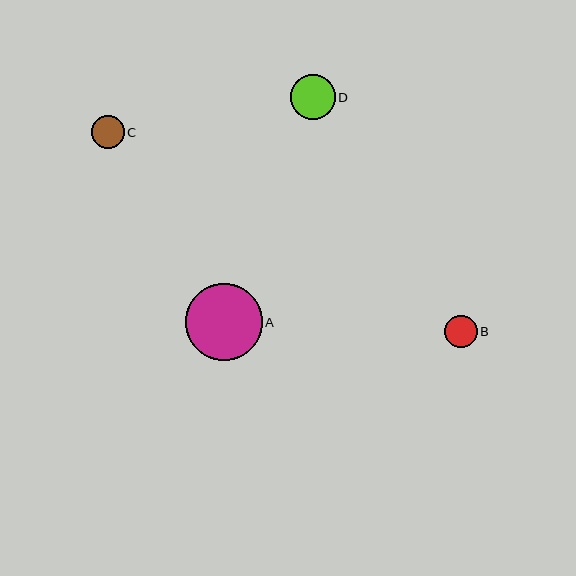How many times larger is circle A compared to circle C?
Circle A is approximately 2.3 times the size of circle C.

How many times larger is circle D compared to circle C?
Circle D is approximately 1.4 times the size of circle C.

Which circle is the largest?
Circle A is the largest with a size of approximately 77 pixels.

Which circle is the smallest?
Circle B is the smallest with a size of approximately 32 pixels.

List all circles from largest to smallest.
From largest to smallest: A, D, C, B.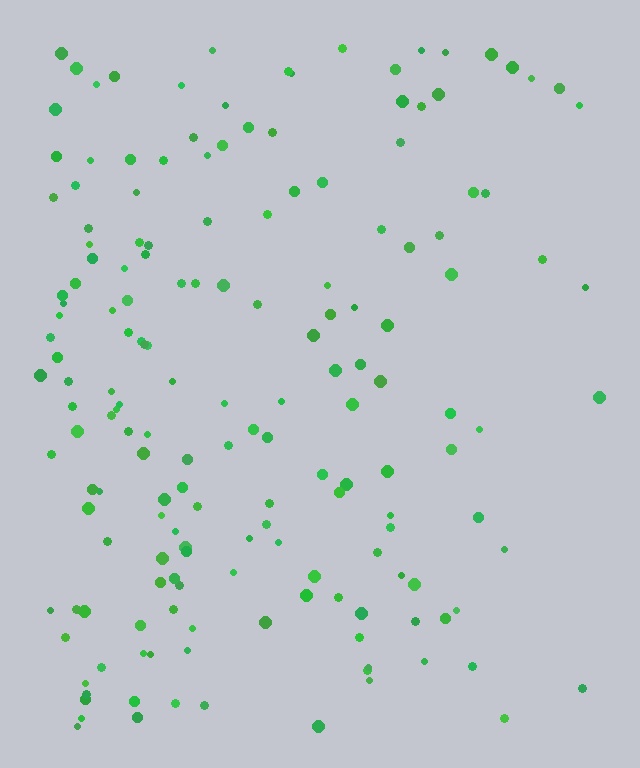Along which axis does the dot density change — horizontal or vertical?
Horizontal.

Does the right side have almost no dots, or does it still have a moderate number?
Still a moderate number, just noticeably fewer than the left.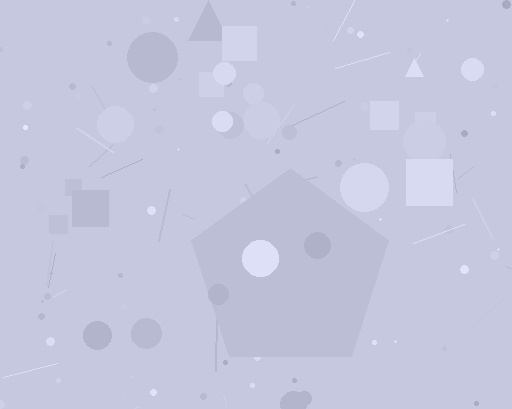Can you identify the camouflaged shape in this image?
The camouflaged shape is a pentagon.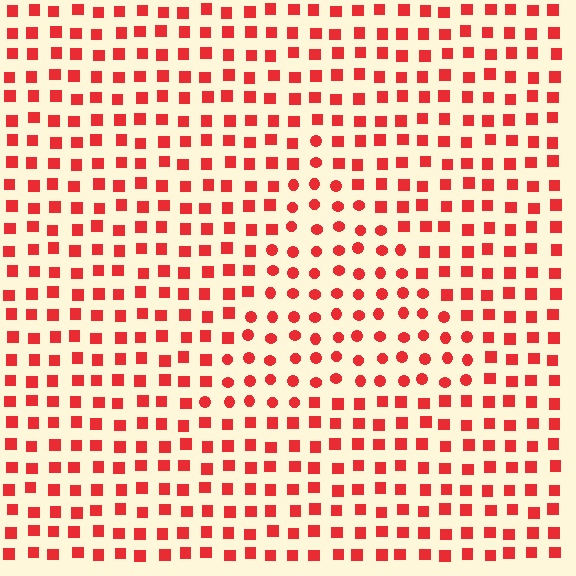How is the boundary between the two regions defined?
The boundary is defined by a change in element shape: circles inside vs. squares outside. All elements share the same color and spacing.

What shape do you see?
I see a triangle.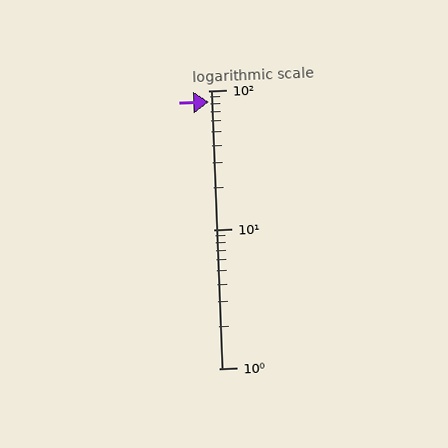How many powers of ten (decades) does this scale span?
The scale spans 2 decades, from 1 to 100.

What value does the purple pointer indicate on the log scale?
The pointer indicates approximately 82.